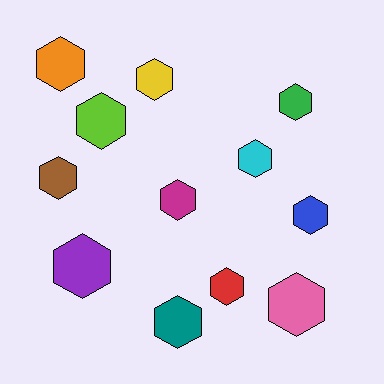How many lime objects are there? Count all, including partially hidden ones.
There is 1 lime object.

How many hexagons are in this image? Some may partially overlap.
There are 12 hexagons.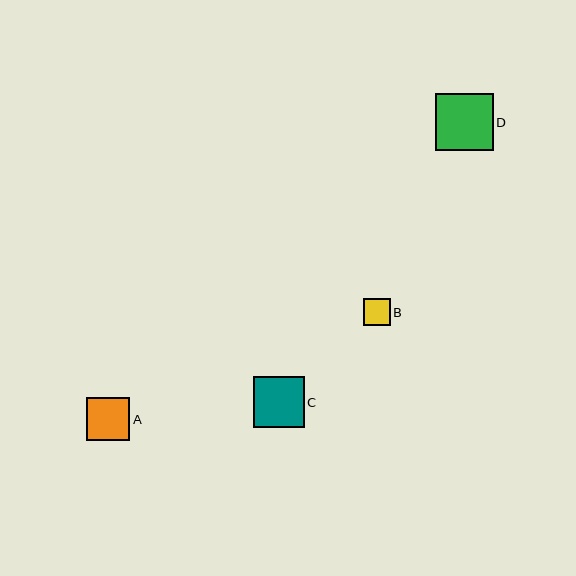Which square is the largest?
Square D is the largest with a size of approximately 58 pixels.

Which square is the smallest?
Square B is the smallest with a size of approximately 27 pixels.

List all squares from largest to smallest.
From largest to smallest: D, C, A, B.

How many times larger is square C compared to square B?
Square C is approximately 1.9 times the size of square B.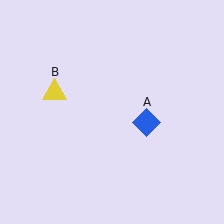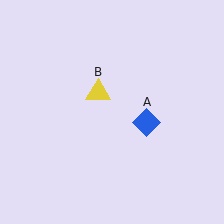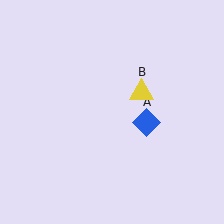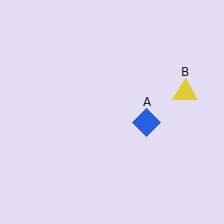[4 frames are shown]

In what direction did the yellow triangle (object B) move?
The yellow triangle (object B) moved right.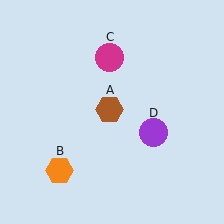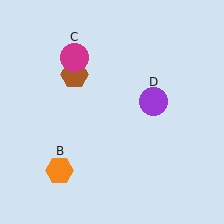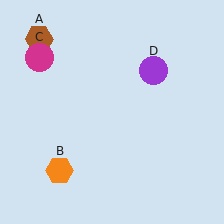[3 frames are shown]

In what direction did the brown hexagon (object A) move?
The brown hexagon (object A) moved up and to the left.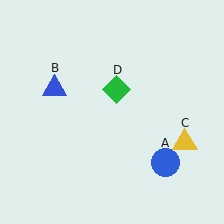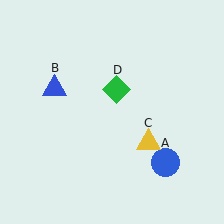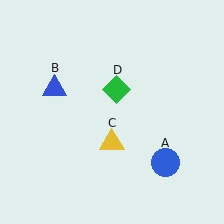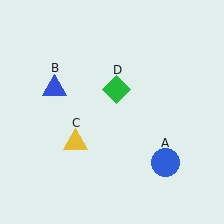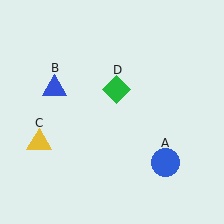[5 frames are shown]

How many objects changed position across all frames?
1 object changed position: yellow triangle (object C).